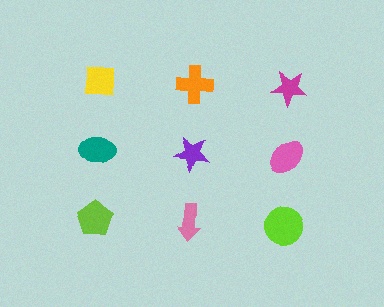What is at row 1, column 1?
A yellow square.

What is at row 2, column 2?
A purple star.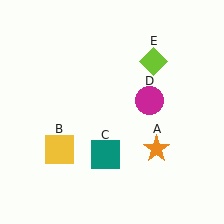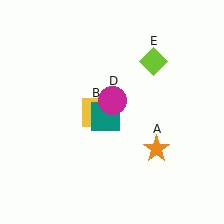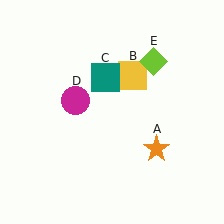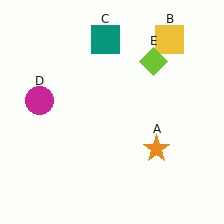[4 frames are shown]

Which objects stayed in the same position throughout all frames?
Orange star (object A) and lime diamond (object E) remained stationary.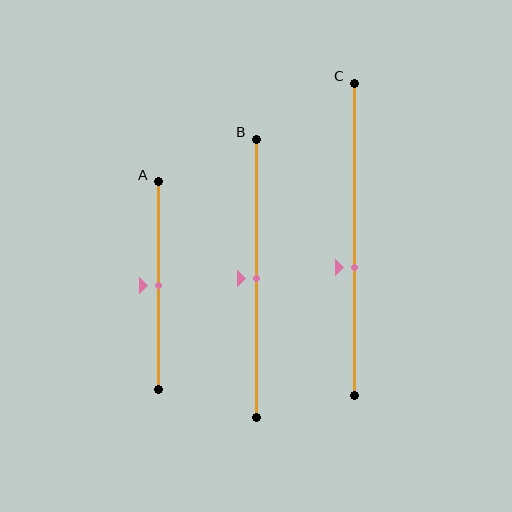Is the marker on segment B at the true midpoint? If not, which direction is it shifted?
Yes, the marker on segment B is at the true midpoint.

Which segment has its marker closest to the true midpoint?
Segment A has its marker closest to the true midpoint.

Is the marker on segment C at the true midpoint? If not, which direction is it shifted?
No, the marker on segment C is shifted downward by about 9% of the segment length.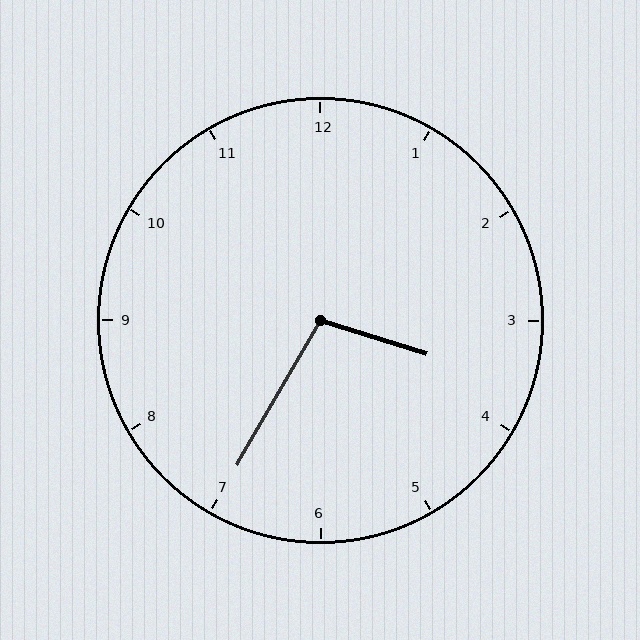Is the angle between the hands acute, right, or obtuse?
It is obtuse.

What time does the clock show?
3:35.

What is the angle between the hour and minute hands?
Approximately 102 degrees.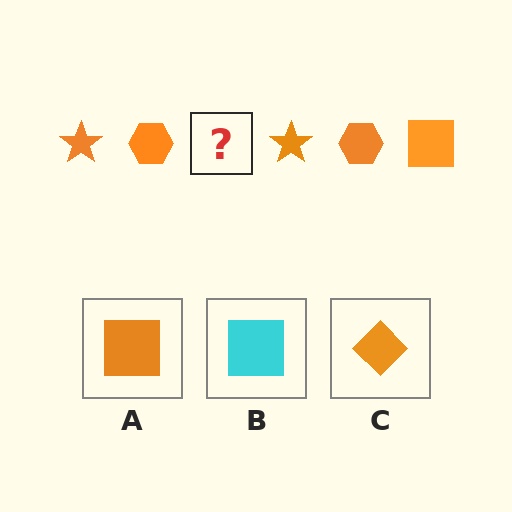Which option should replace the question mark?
Option A.